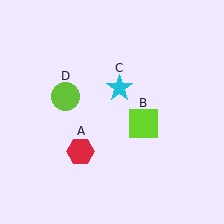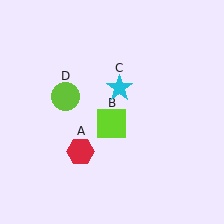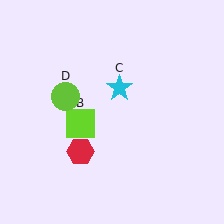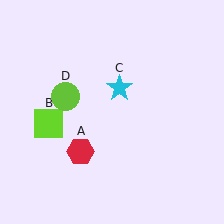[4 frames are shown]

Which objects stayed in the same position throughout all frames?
Red hexagon (object A) and cyan star (object C) and lime circle (object D) remained stationary.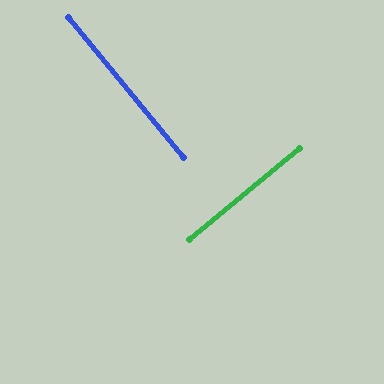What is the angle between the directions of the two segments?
Approximately 90 degrees.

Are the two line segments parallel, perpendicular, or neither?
Perpendicular — they meet at approximately 90°.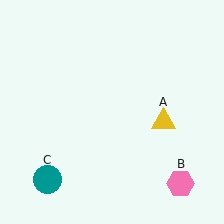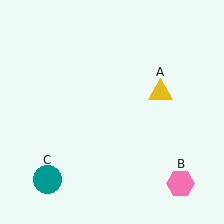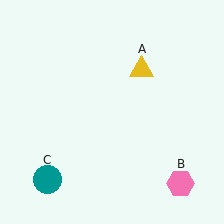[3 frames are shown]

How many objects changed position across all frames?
1 object changed position: yellow triangle (object A).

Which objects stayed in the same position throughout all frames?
Pink hexagon (object B) and teal circle (object C) remained stationary.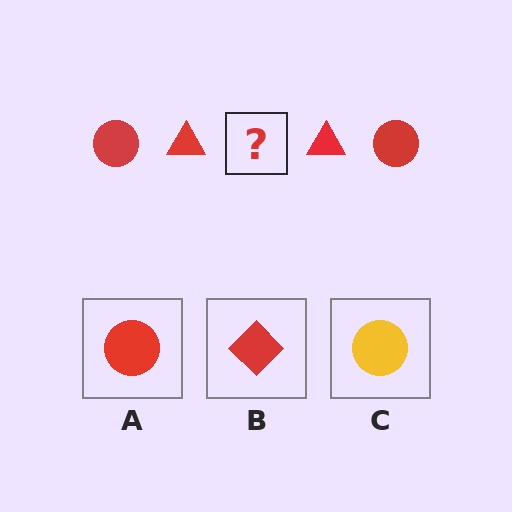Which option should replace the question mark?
Option A.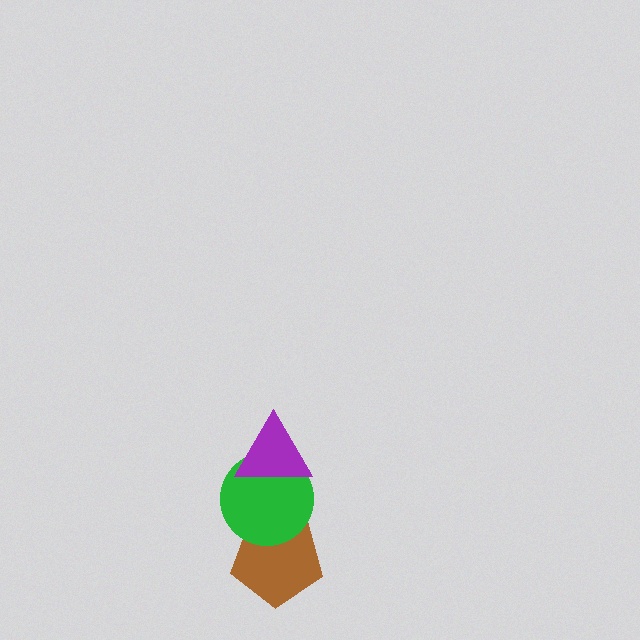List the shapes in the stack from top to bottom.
From top to bottom: the purple triangle, the green circle, the brown pentagon.